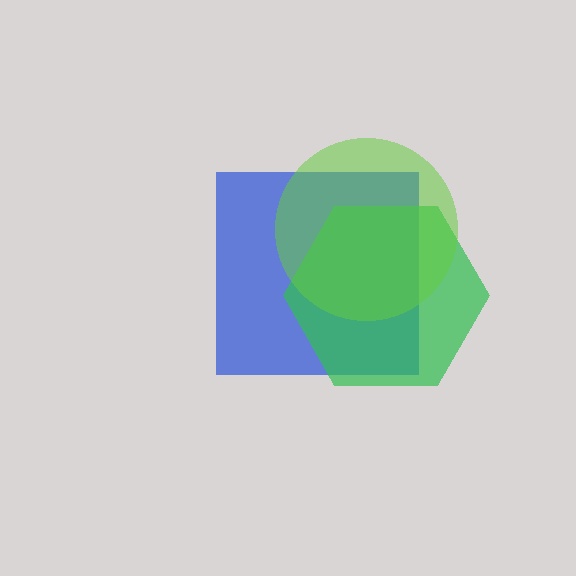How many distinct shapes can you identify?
There are 3 distinct shapes: a blue square, a green hexagon, a lime circle.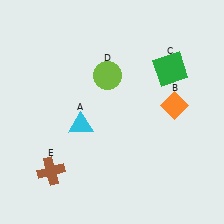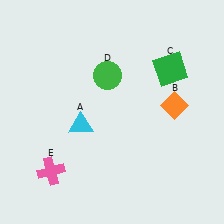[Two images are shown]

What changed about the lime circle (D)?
In Image 1, D is lime. In Image 2, it changed to green.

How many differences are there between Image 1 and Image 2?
There are 2 differences between the two images.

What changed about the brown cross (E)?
In Image 1, E is brown. In Image 2, it changed to pink.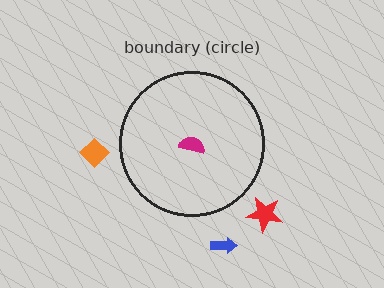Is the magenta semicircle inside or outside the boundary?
Inside.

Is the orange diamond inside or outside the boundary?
Outside.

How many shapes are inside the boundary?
1 inside, 3 outside.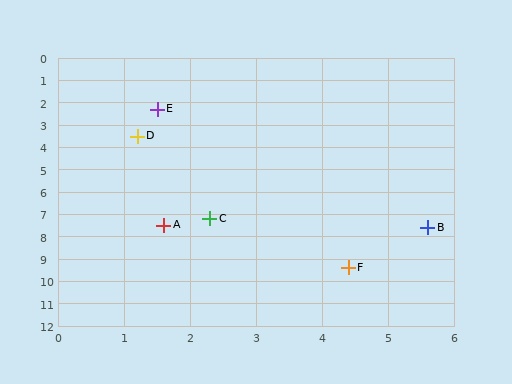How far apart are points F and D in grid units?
Points F and D are about 6.7 grid units apart.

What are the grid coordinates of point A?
Point A is at approximately (1.6, 7.5).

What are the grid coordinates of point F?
Point F is at approximately (4.4, 9.4).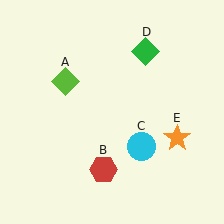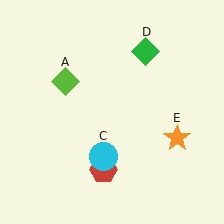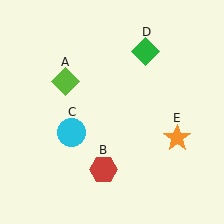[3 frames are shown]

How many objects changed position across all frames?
1 object changed position: cyan circle (object C).